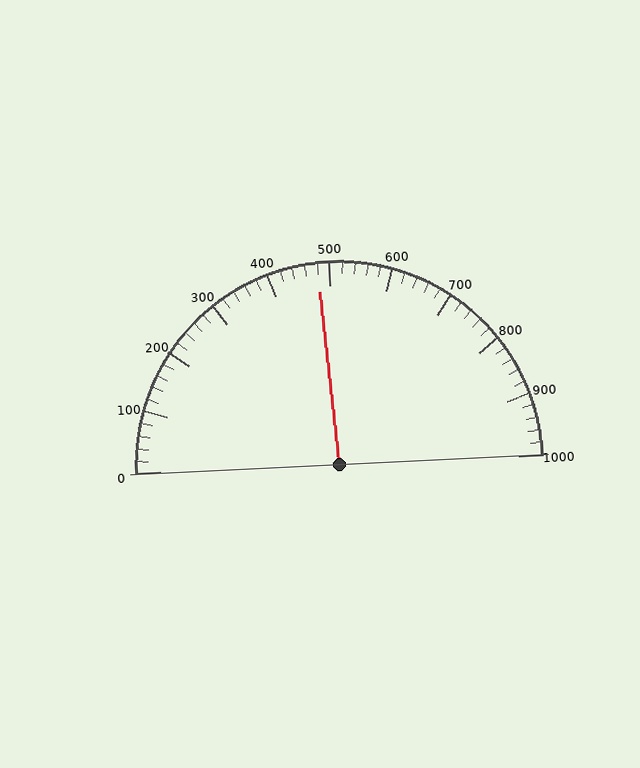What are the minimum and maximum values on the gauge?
The gauge ranges from 0 to 1000.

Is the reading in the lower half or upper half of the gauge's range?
The reading is in the lower half of the range (0 to 1000).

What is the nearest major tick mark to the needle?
The nearest major tick mark is 500.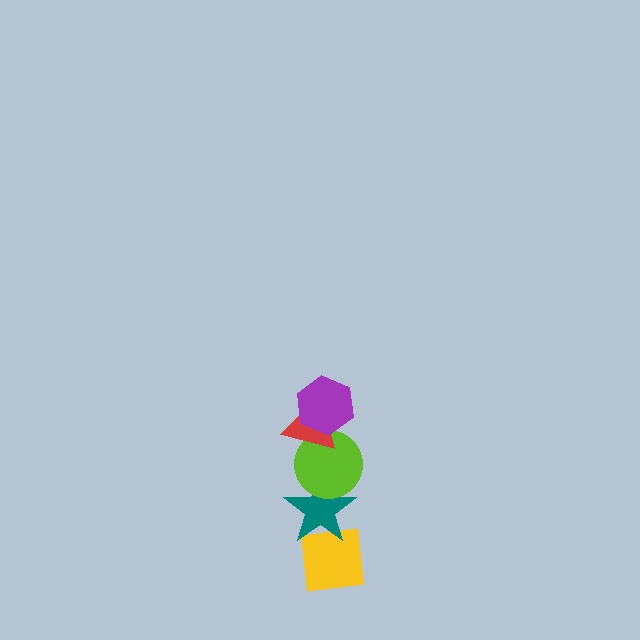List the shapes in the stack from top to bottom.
From top to bottom: the purple hexagon, the red triangle, the lime circle, the teal star, the yellow square.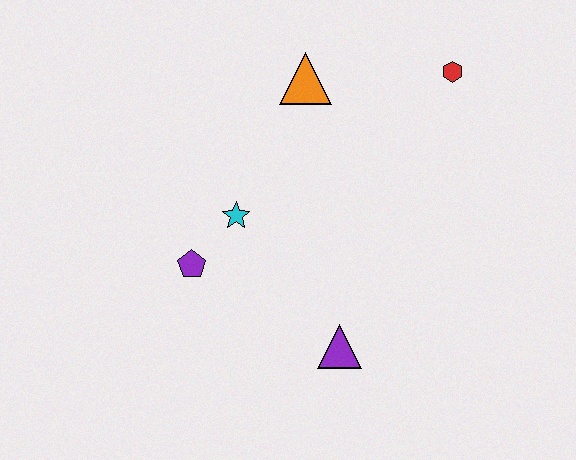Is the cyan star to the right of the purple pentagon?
Yes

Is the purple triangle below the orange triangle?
Yes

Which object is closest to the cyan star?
The purple pentagon is closest to the cyan star.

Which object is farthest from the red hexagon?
The purple pentagon is farthest from the red hexagon.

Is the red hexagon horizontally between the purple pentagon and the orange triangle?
No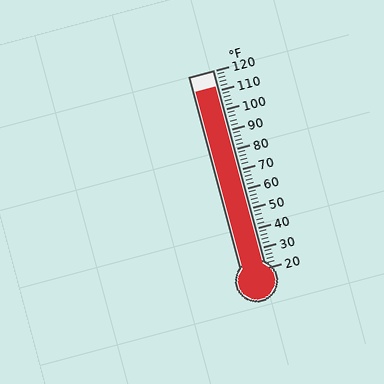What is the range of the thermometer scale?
The thermometer scale ranges from 20°F to 120°F.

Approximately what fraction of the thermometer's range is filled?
The thermometer is filled to approximately 90% of its range.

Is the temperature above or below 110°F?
The temperature is above 110°F.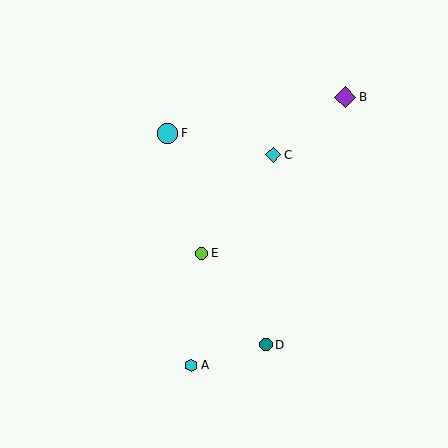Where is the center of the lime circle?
The center of the lime circle is at (202, 253).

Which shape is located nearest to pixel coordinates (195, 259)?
The lime circle (labeled E) at (202, 253) is nearest to that location.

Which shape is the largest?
The purple diamond (labeled B) is the largest.